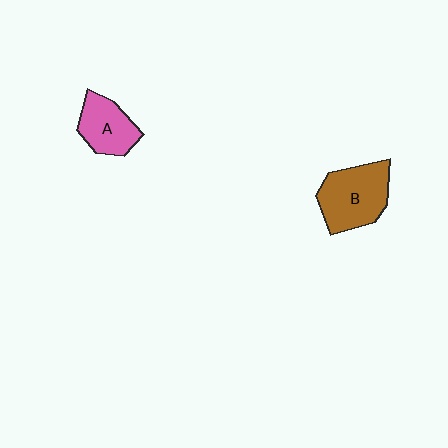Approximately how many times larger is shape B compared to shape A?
Approximately 1.4 times.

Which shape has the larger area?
Shape B (brown).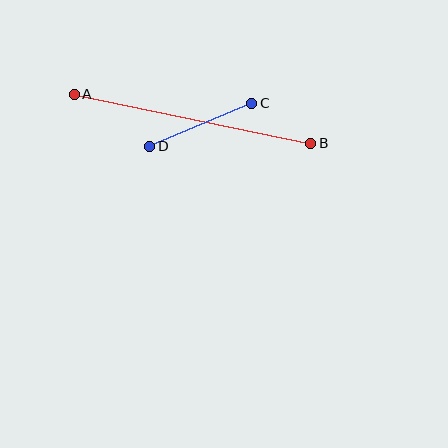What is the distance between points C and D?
The distance is approximately 111 pixels.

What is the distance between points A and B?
The distance is approximately 241 pixels.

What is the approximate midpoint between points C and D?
The midpoint is at approximately (201, 125) pixels.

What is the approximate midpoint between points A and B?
The midpoint is at approximately (192, 119) pixels.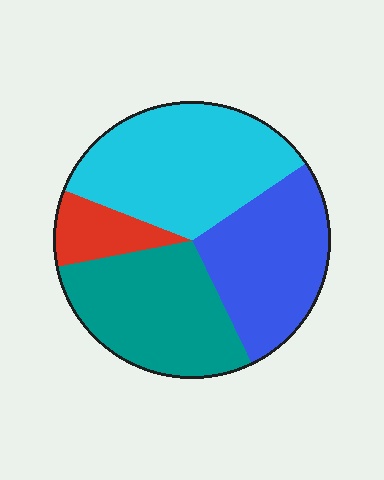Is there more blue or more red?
Blue.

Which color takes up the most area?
Cyan, at roughly 35%.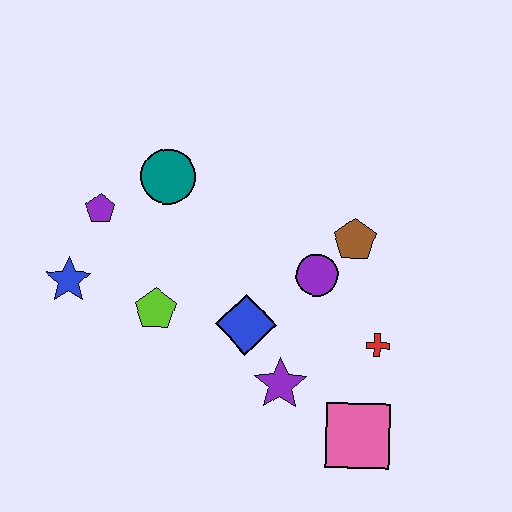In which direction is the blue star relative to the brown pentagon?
The blue star is to the left of the brown pentagon.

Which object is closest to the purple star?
The blue diamond is closest to the purple star.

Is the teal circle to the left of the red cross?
Yes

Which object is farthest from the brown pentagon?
The blue star is farthest from the brown pentagon.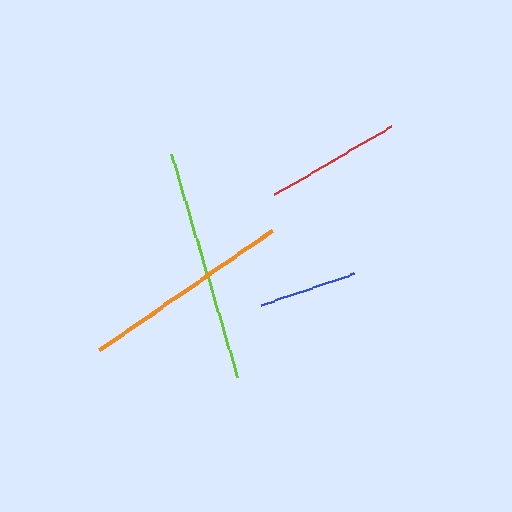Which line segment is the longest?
The lime line is the longest at approximately 231 pixels.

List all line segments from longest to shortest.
From longest to shortest: lime, orange, red, blue.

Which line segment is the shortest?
The blue line is the shortest at approximately 97 pixels.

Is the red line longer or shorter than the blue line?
The red line is longer than the blue line.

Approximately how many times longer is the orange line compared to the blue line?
The orange line is approximately 2.2 times the length of the blue line.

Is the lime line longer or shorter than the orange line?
The lime line is longer than the orange line.